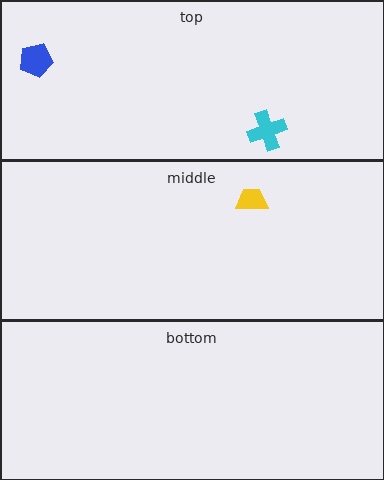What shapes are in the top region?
The blue pentagon, the cyan cross.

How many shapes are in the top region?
2.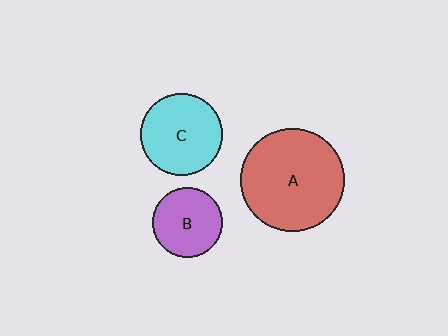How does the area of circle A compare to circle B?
Approximately 2.2 times.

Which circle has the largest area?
Circle A (red).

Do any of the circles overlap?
No, none of the circles overlap.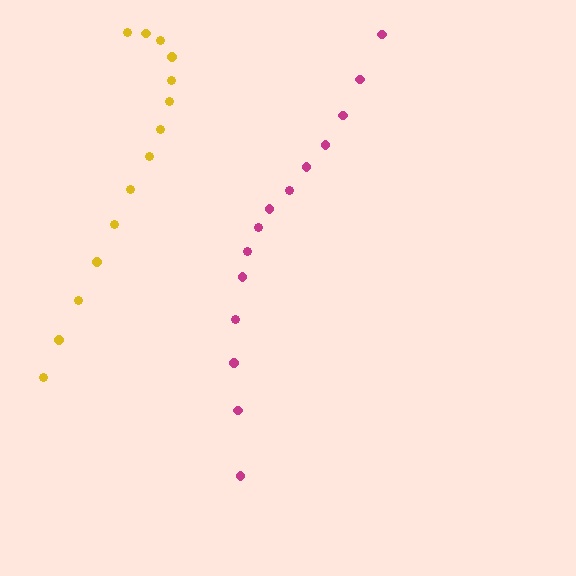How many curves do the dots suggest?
There are 2 distinct paths.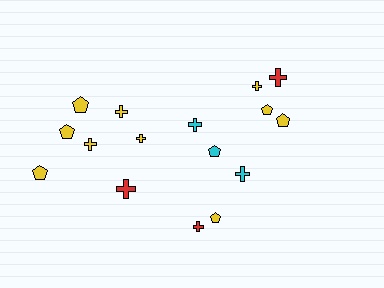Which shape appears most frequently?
Cross, with 9 objects.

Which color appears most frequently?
Yellow, with 10 objects.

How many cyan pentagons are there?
There is 1 cyan pentagon.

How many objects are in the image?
There are 16 objects.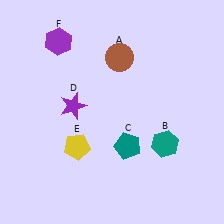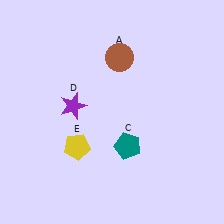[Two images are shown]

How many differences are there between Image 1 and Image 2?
There are 2 differences between the two images.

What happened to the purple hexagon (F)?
The purple hexagon (F) was removed in Image 2. It was in the top-left area of Image 1.